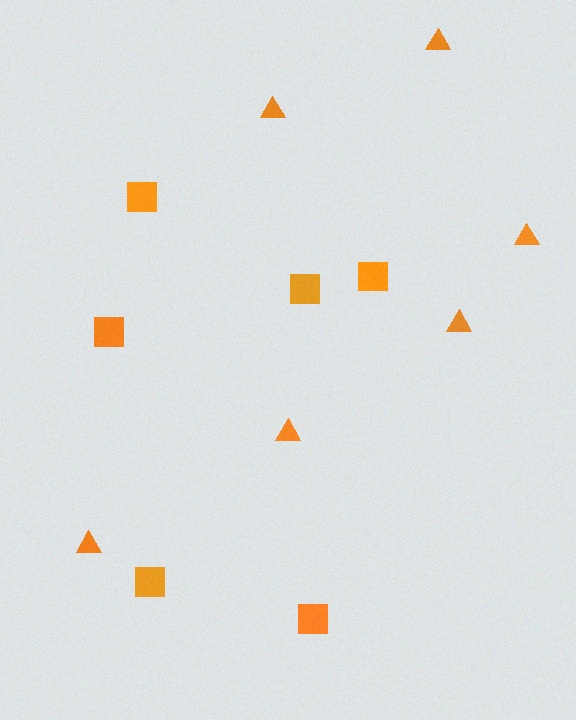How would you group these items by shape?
There are 2 groups: one group of triangles (6) and one group of squares (6).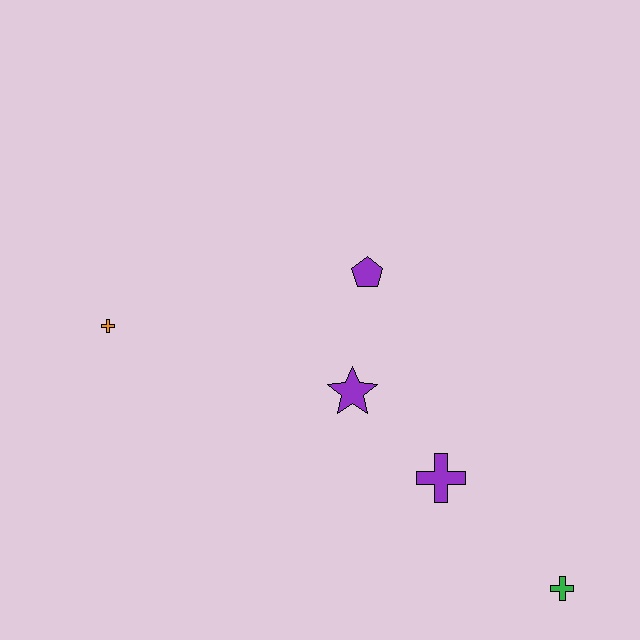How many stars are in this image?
There is 1 star.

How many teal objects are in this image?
There are no teal objects.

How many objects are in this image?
There are 5 objects.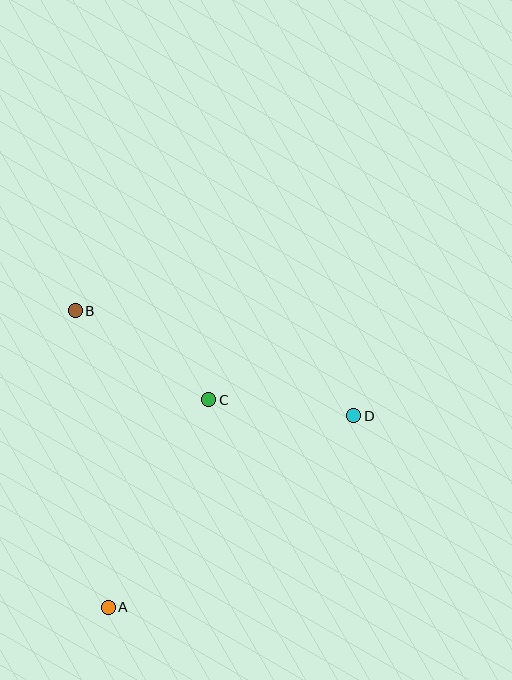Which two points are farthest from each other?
Points A and D are farthest from each other.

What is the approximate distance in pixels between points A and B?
The distance between A and B is approximately 298 pixels.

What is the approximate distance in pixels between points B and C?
The distance between B and C is approximately 161 pixels.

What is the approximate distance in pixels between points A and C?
The distance between A and C is approximately 230 pixels.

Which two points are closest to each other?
Points C and D are closest to each other.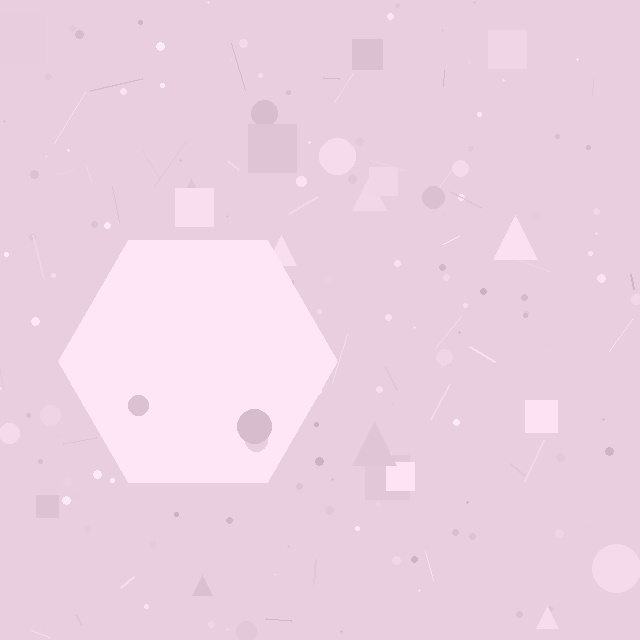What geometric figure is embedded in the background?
A hexagon is embedded in the background.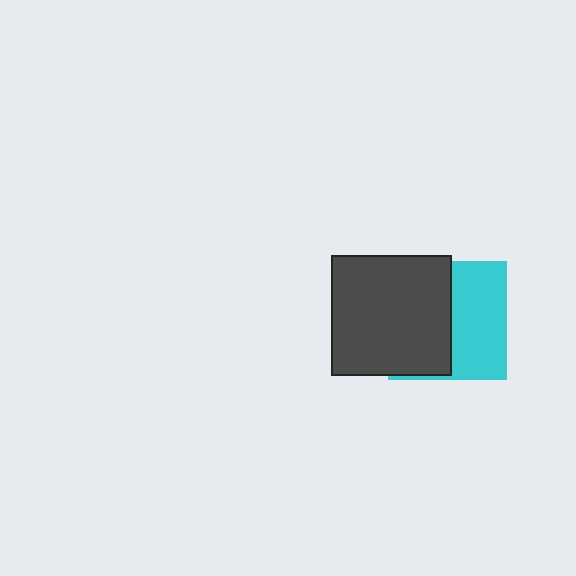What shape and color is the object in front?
The object in front is a dark gray square.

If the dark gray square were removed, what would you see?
You would see the complete cyan square.